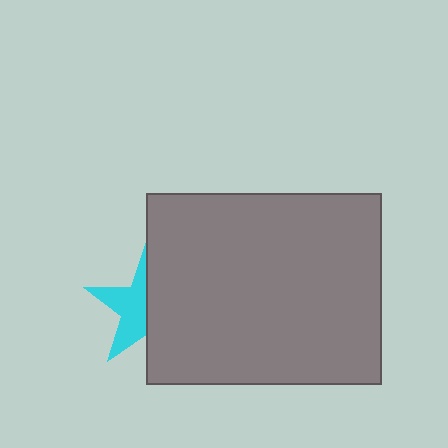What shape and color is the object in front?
The object in front is a gray rectangle.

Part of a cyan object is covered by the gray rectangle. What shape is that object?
It is a star.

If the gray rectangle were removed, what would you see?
You would see the complete cyan star.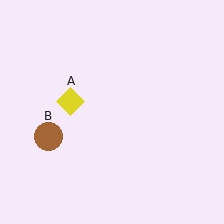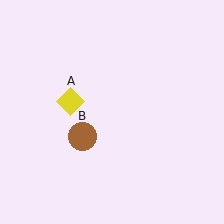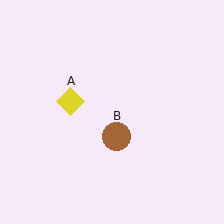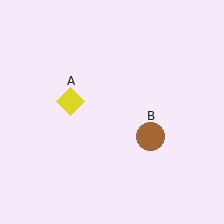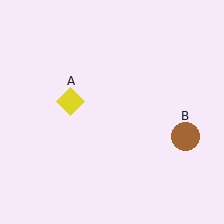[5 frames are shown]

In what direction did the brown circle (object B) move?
The brown circle (object B) moved right.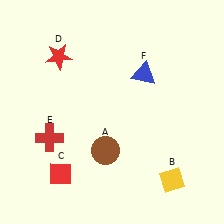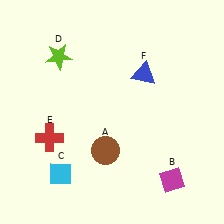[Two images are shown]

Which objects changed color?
B changed from yellow to magenta. C changed from red to cyan. D changed from red to lime.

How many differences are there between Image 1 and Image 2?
There are 3 differences between the two images.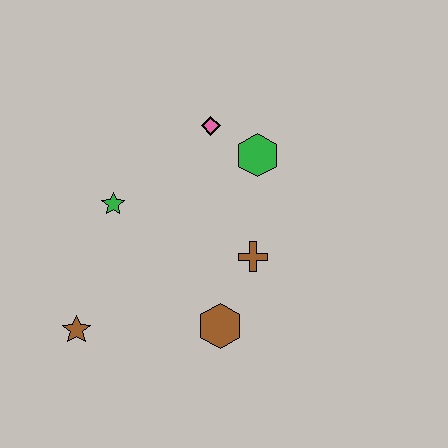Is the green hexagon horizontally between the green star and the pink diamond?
No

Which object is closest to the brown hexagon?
The brown cross is closest to the brown hexagon.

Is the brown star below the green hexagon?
Yes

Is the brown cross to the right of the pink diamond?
Yes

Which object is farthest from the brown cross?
The brown star is farthest from the brown cross.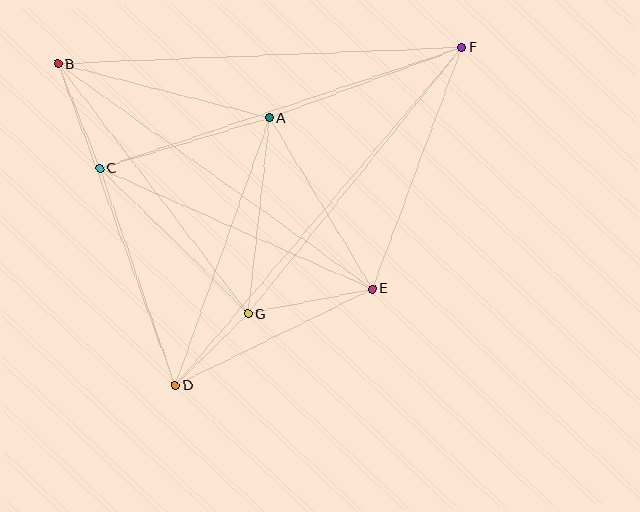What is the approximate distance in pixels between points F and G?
The distance between F and G is approximately 342 pixels.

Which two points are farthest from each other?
Points D and F are farthest from each other.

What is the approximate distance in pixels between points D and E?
The distance between D and E is approximately 219 pixels.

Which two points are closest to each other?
Points D and G are closest to each other.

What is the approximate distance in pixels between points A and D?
The distance between A and D is approximately 283 pixels.